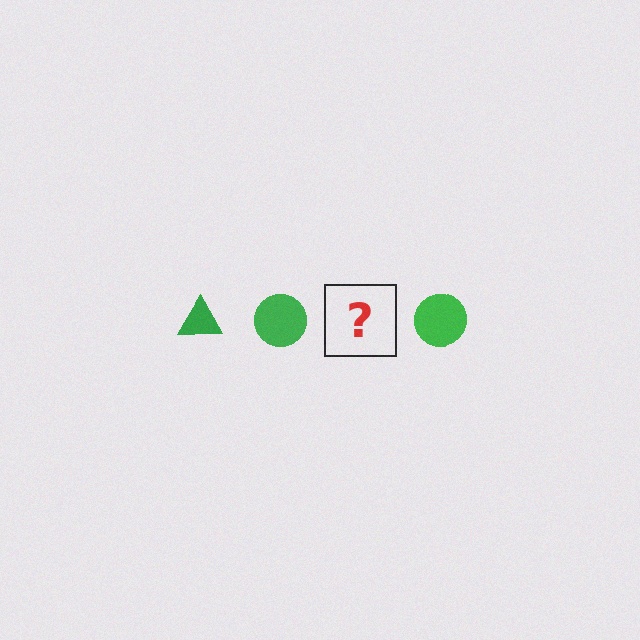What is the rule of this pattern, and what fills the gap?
The rule is that the pattern cycles through triangle, circle shapes in green. The gap should be filled with a green triangle.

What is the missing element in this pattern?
The missing element is a green triangle.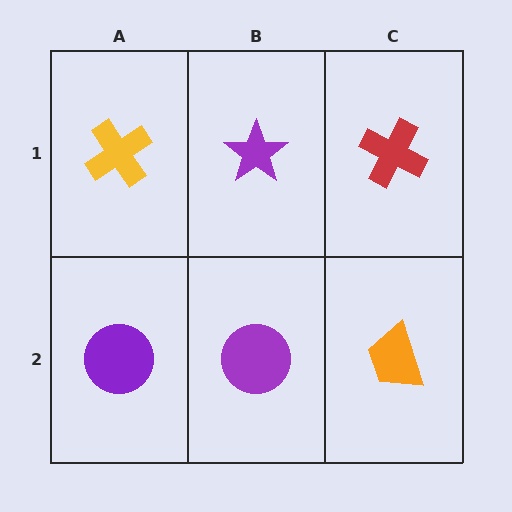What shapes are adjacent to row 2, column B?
A purple star (row 1, column B), a purple circle (row 2, column A), an orange trapezoid (row 2, column C).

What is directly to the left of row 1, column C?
A purple star.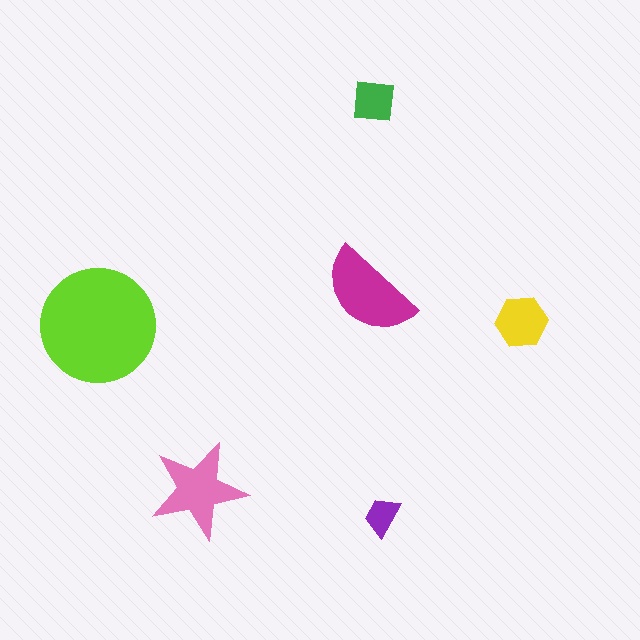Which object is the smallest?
The purple trapezoid.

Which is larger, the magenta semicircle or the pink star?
The magenta semicircle.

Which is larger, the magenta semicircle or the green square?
The magenta semicircle.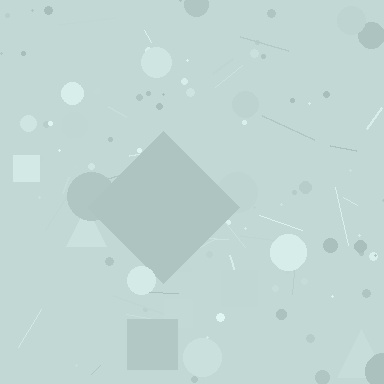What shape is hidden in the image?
A diamond is hidden in the image.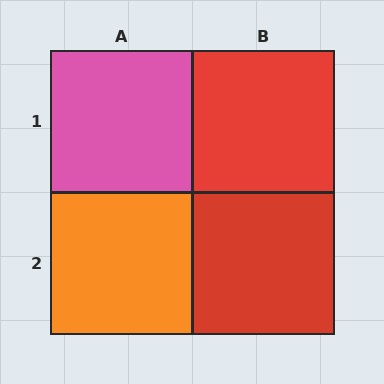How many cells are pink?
1 cell is pink.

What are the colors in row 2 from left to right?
Orange, red.